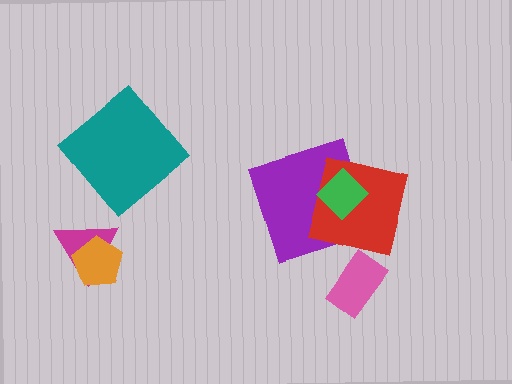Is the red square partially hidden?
Yes, it is partially covered by another shape.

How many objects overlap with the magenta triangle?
1 object overlaps with the magenta triangle.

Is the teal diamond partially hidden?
No, no other shape covers it.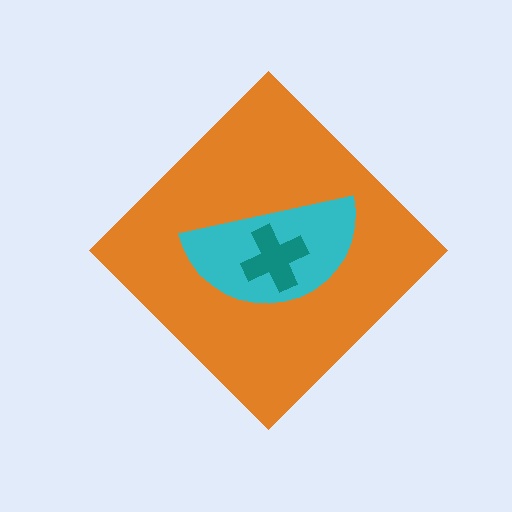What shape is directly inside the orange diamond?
The cyan semicircle.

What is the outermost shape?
The orange diamond.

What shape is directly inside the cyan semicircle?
The teal cross.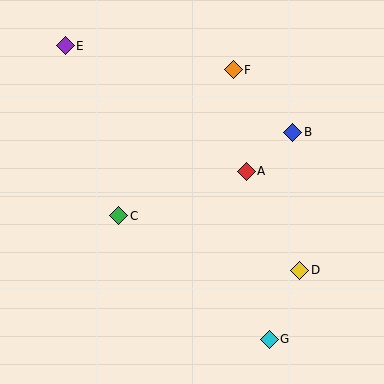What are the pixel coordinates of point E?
Point E is at (65, 46).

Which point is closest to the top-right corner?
Point B is closest to the top-right corner.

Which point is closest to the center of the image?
Point A at (246, 171) is closest to the center.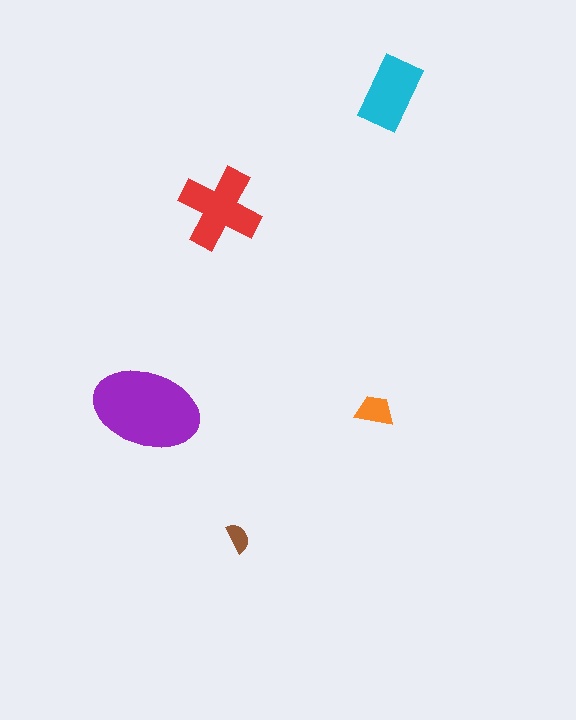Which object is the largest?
The purple ellipse.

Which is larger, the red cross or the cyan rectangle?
The red cross.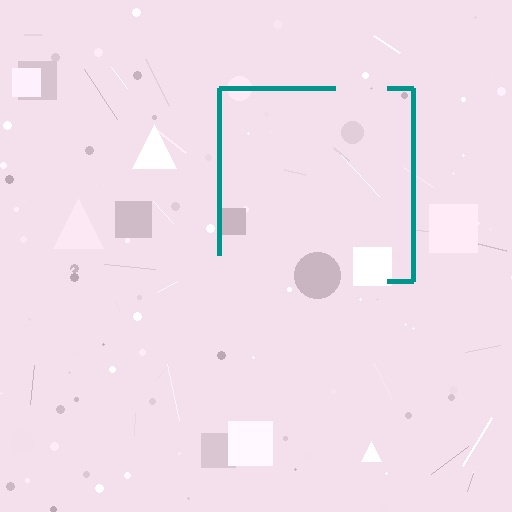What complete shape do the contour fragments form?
The contour fragments form a square.